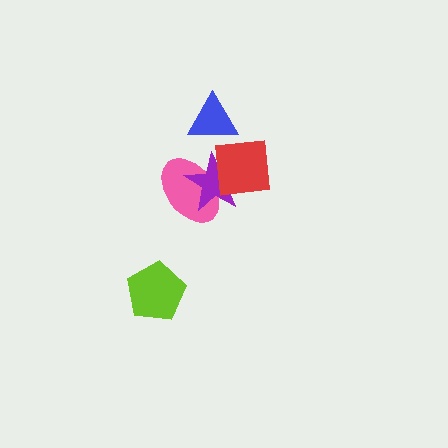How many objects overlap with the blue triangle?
1 object overlaps with the blue triangle.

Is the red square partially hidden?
No, no other shape covers it.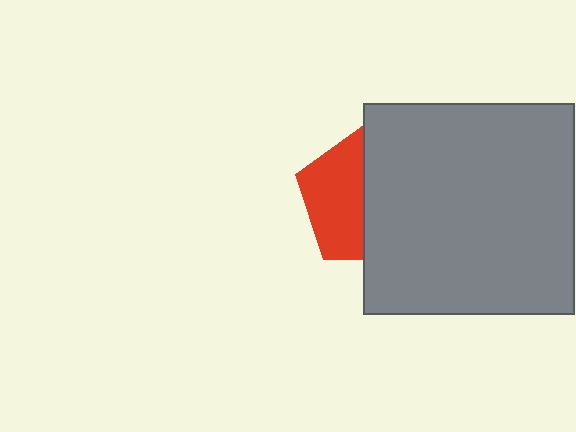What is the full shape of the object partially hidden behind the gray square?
The partially hidden object is a red pentagon.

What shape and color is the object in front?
The object in front is a gray square.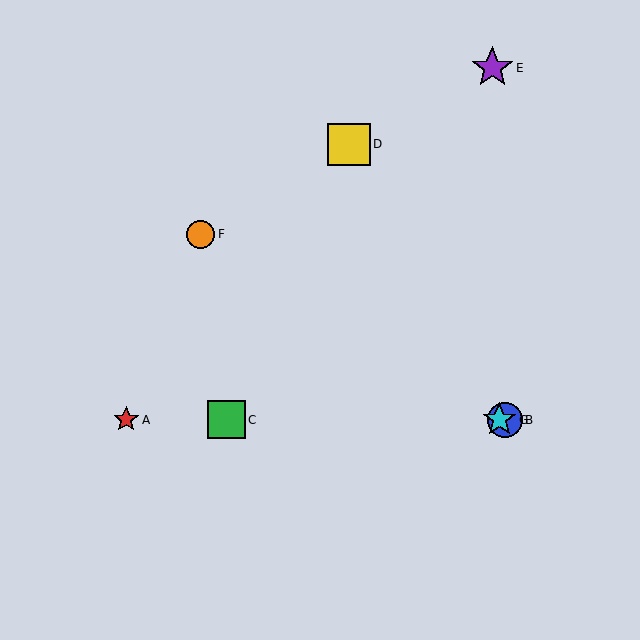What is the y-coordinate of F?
Object F is at y≈234.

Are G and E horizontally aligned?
No, G is at y≈420 and E is at y≈68.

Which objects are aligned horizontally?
Objects A, B, C, G are aligned horizontally.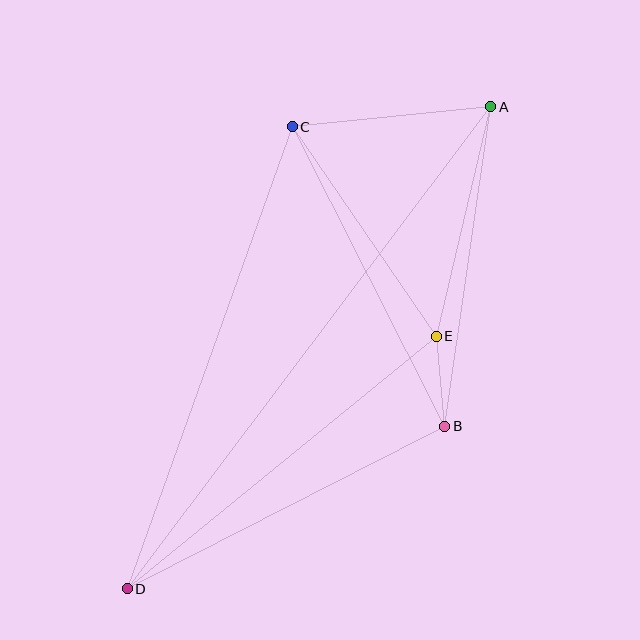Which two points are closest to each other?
Points B and E are closest to each other.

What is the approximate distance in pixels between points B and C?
The distance between B and C is approximately 336 pixels.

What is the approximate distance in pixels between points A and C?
The distance between A and C is approximately 199 pixels.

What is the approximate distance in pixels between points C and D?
The distance between C and D is approximately 491 pixels.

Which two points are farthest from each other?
Points A and D are farthest from each other.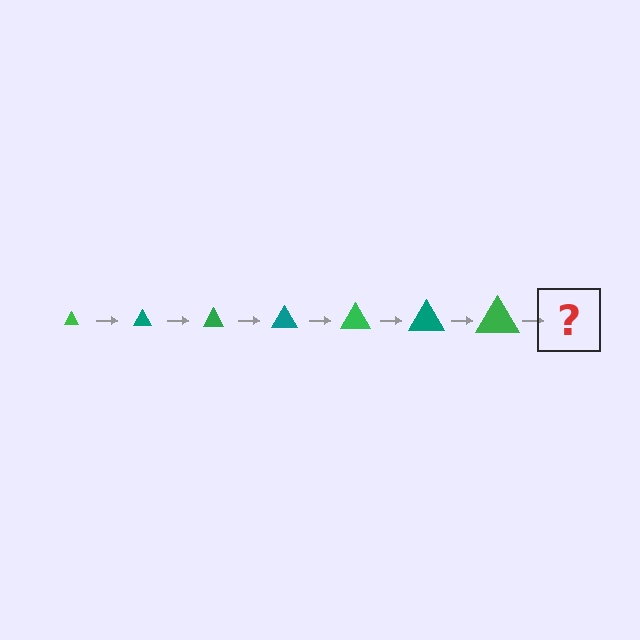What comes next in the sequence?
The next element should be a teal triangle, larger than the previous one.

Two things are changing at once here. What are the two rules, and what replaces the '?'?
The two rules are that the triangle grows larger each step and the color cycles through green and teal. The '?' should be a teal triangle, larger than the previous one.